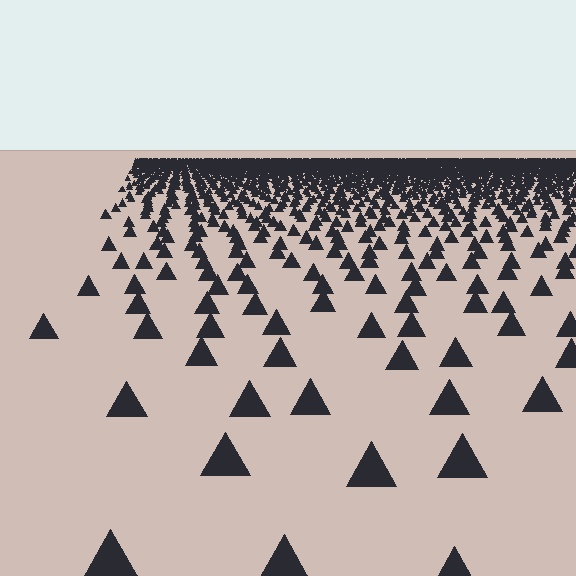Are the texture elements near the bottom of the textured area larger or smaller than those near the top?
Larger. Near the bottom, elements are closer to the viewer and appear at a bigger on-screen size.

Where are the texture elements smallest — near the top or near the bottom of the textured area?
Near the top.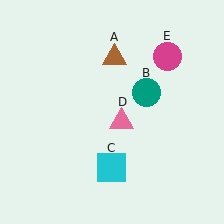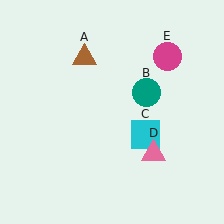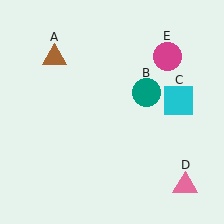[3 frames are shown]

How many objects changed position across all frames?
3 objects changed position: brown triangle (object A), cyan square (object C), pink triangle (object D).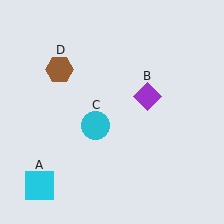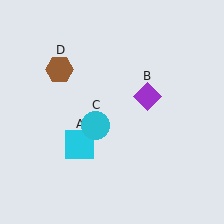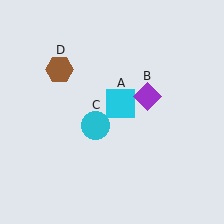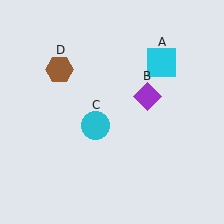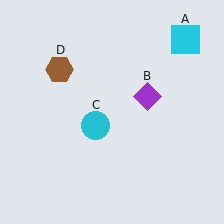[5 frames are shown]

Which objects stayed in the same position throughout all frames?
Purple diamond (object B) and cyan circle (object C) and brown hexagon (object D) remained stationary.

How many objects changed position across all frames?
1 object changed position: cyan square (object A).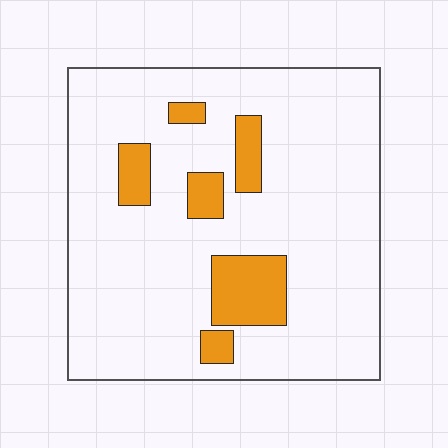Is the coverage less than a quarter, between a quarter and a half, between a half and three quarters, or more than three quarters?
Less than a quarter.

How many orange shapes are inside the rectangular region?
6.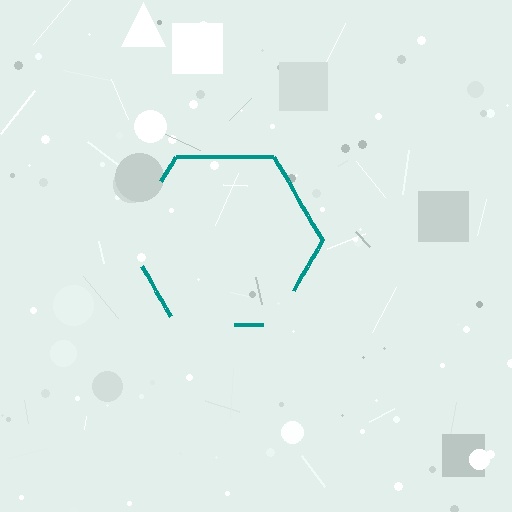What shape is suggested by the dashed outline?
The dashed outline suggests a hexagon.